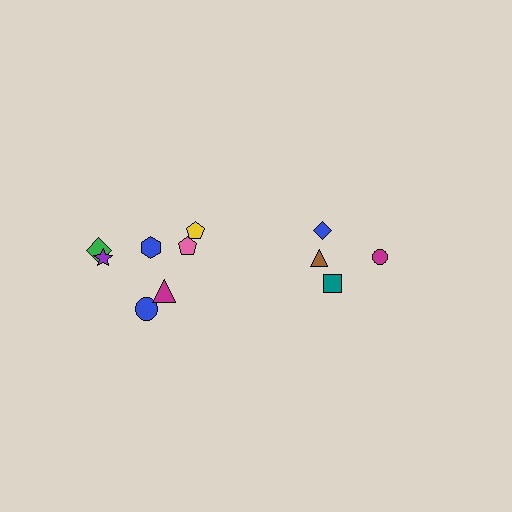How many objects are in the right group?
There are 4 objects.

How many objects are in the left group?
There are 7 objects.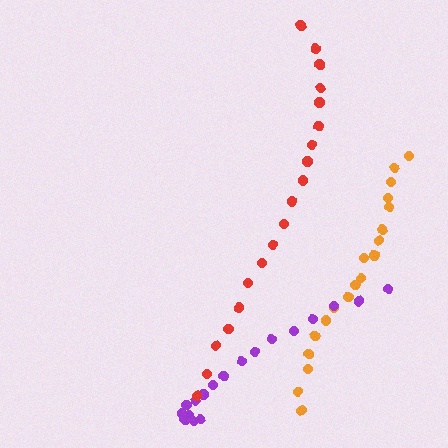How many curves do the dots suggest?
There are 3 distinct paths.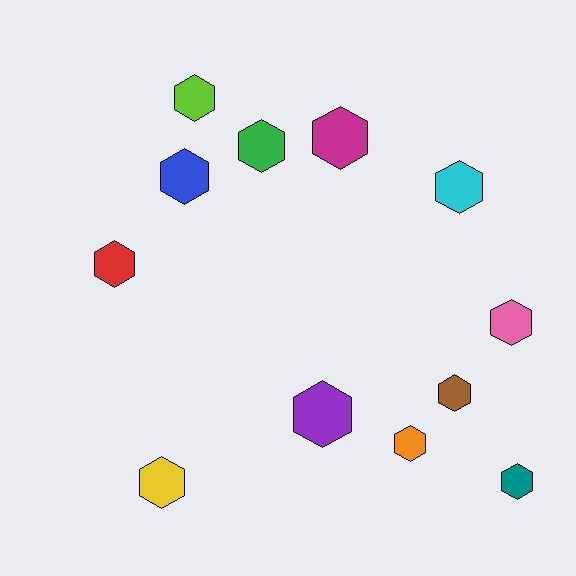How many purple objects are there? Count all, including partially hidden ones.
There is 1 purple object.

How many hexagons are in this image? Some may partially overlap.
There are 12 hexagons.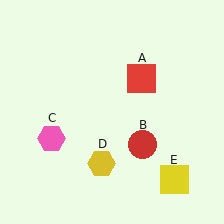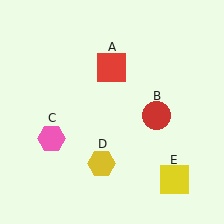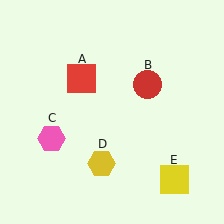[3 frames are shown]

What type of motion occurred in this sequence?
The red square (object A), red circle (object B) rotated counterclockwise around the center of the scene.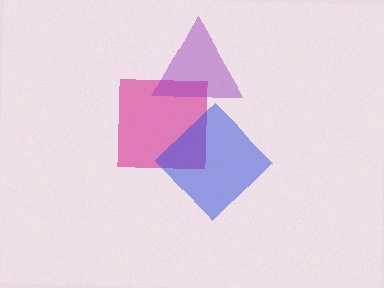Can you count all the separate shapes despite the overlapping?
Yes, there are 3 separate shapes.